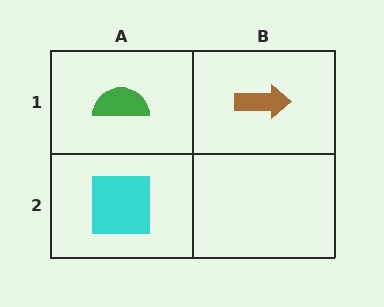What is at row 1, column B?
A brown arrow.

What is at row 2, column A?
A cyan square.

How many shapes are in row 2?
1 shape.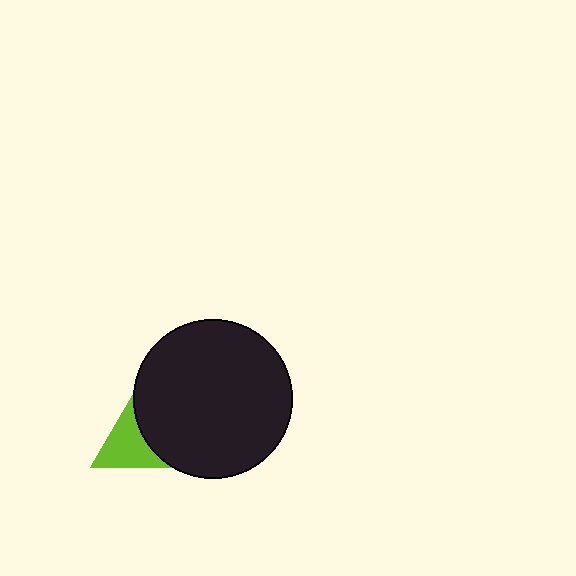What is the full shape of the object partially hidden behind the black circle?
The partially hidden object is a lime triangle.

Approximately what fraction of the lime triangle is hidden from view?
Roughly 36% of the lime triangle is hidden behind the black circle.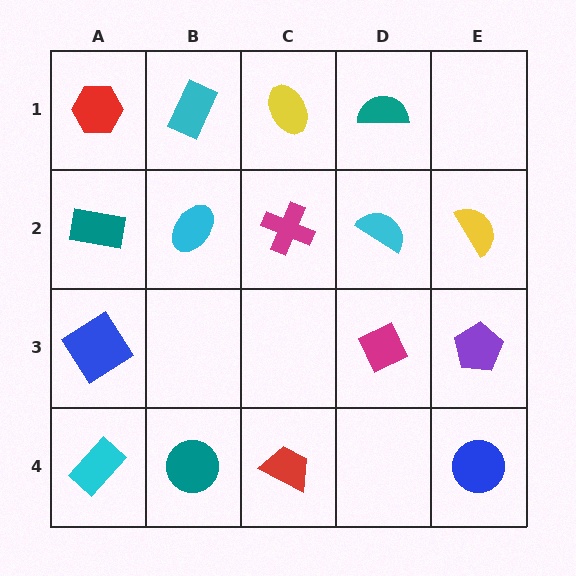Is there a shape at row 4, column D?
No, that cell is empty.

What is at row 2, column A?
A teal rectangle.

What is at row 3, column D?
A magenta diamond.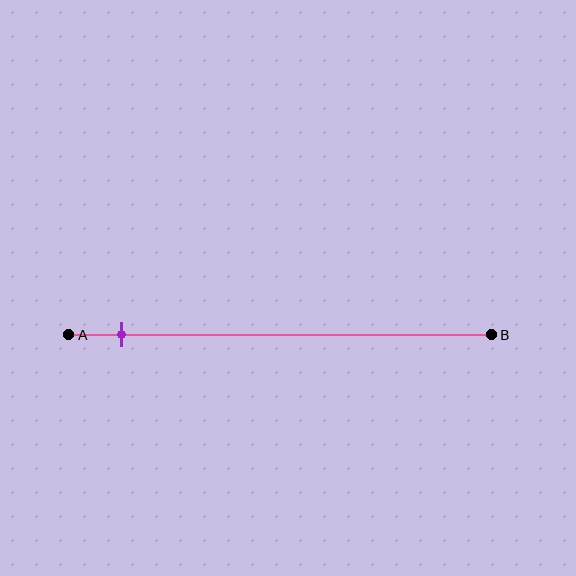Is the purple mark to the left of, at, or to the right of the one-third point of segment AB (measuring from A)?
The purple mark is to the left of the one-third point of segment AB.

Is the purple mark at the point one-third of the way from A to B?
No, the mark is at about 15% from A, not at the 33% one-third point.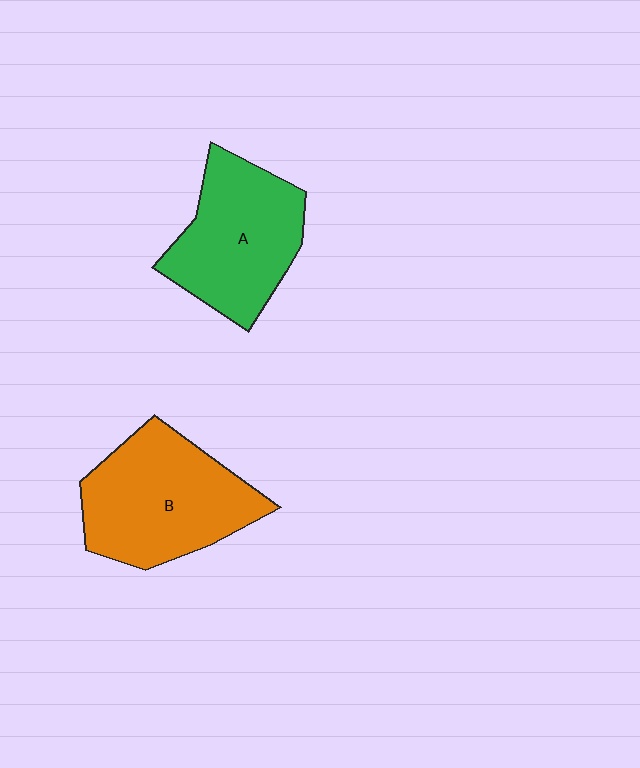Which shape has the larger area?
Shape B (orange).